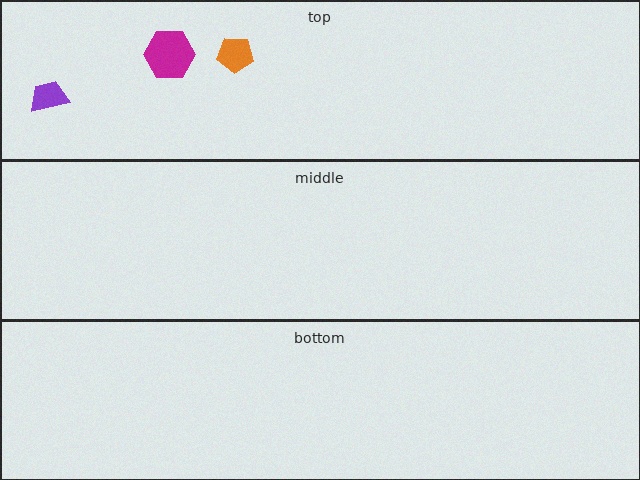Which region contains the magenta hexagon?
The top region.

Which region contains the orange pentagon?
The top region.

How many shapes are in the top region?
3.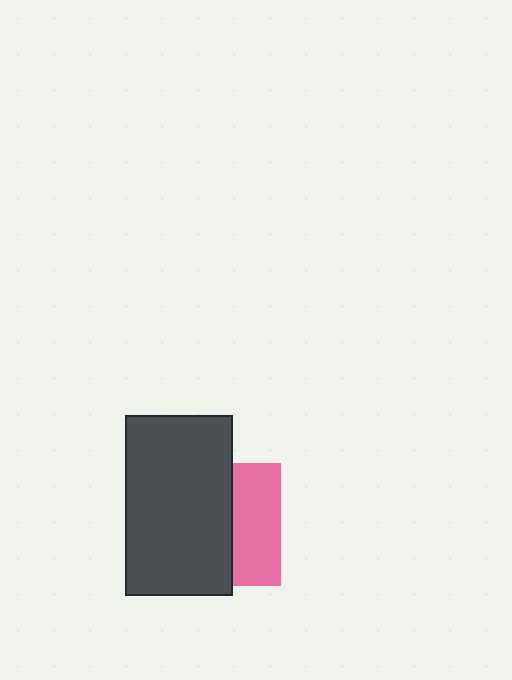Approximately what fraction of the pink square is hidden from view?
Roughly 61% of the pink square is hidden behind the dark gray rectangle.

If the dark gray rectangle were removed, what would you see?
You would see the complete pink square.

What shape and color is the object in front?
The object in front is a dark gray rectangle.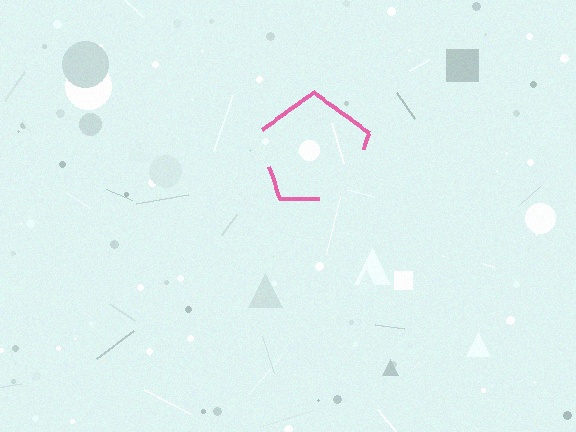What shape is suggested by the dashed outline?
The dashed outline suggests a pentagon.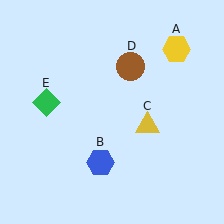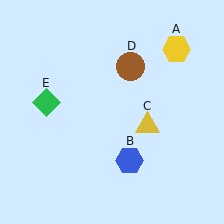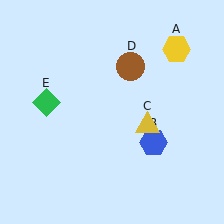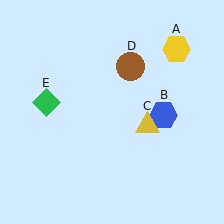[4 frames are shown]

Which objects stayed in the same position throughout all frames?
Yellow hexagon (object A) and yellow triangle (object C) and brown circle (object D) and green diamond (object E) remained stationary.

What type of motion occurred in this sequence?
The blue hexagon (object B) rotated counterclockwise around the center of the scene.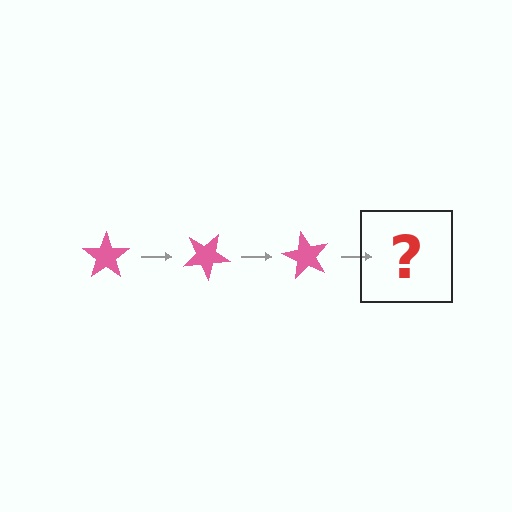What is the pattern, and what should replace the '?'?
The pattern is that the star rotates 30 degrees each step. The '?' should be a pink star rotated 90 degrees.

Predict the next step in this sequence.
The next step is a pink star rotated 90 degrees.